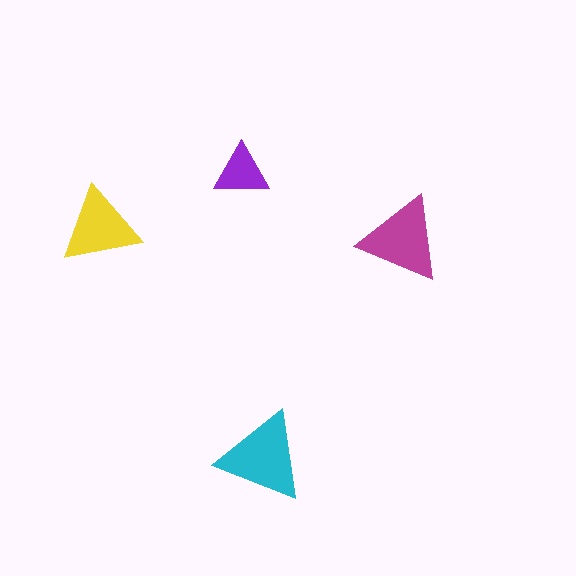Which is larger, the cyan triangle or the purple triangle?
The cyan one.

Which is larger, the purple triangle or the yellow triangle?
The yellow one.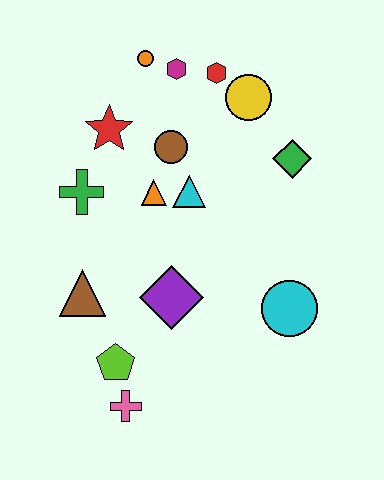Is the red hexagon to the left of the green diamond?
Yes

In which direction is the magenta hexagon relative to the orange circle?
The magenta hexagon is to the right of the orange circle.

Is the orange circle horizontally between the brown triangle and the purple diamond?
Yes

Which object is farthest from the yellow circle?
The pink cross is farthest from the yellow circle.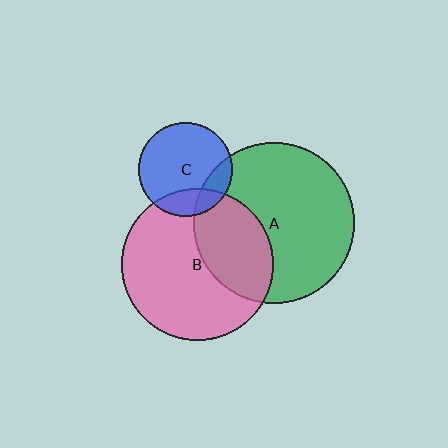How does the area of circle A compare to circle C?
Approximately 2.9 times.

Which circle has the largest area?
Circle A (green).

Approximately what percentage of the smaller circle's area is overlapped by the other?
Approximately 35%.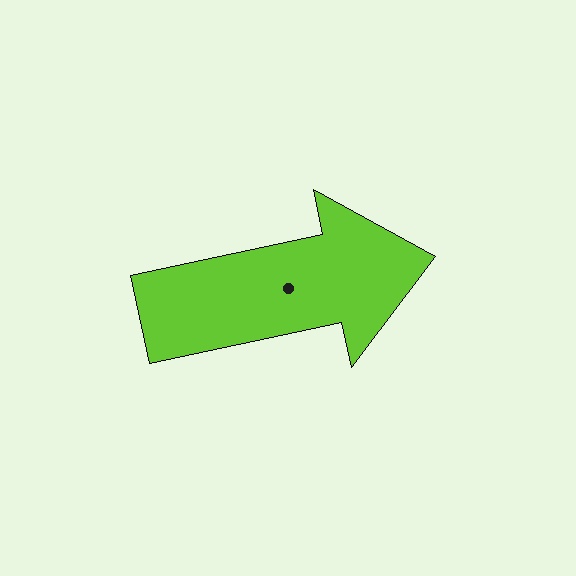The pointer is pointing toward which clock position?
Roughly 3 o'clock.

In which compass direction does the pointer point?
East.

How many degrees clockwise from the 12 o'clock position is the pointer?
Approximately 78 degrees.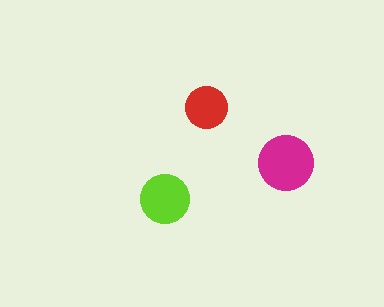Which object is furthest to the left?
The lime circle is leftmost.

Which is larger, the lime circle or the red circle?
The lime one.